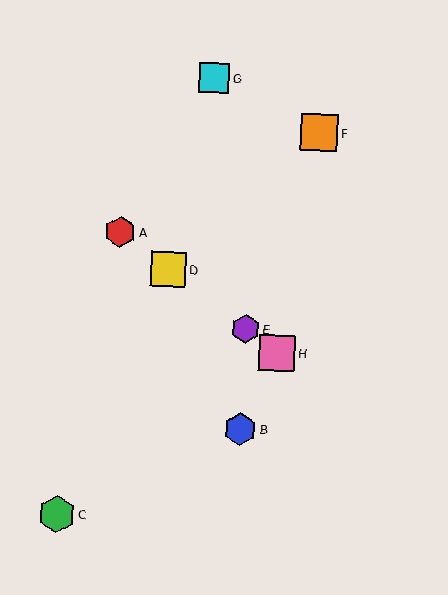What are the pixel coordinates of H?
Object H is at (277, 353).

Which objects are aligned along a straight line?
Objects A, D, E, H are aligned along a straight line.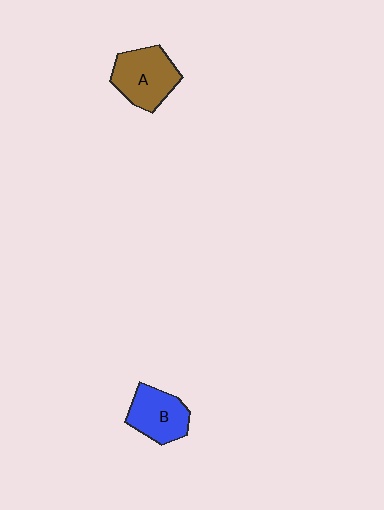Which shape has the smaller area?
Shape B (blue).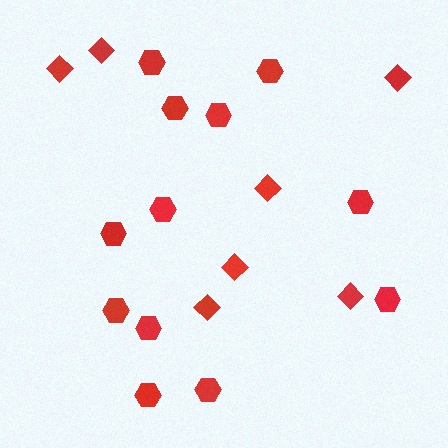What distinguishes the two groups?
There are 2 groups: one group of diamonds (7) and one group of hexagons (12).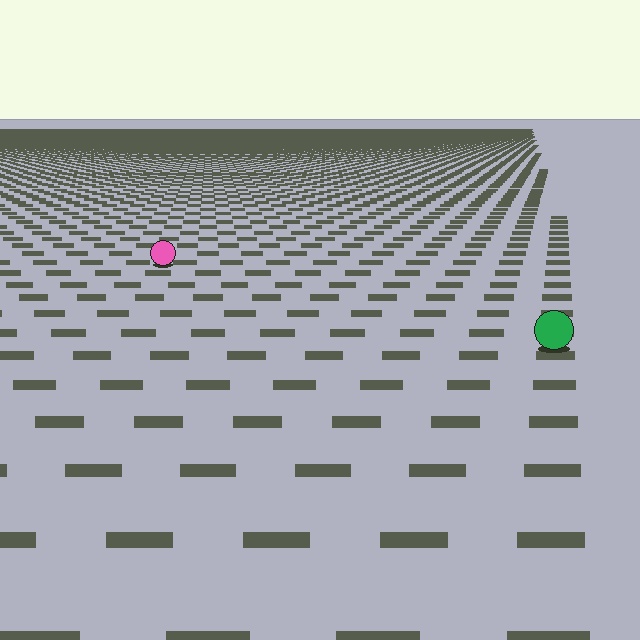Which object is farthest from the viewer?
The pink circle is farthest from the viewer. It appears smaller and the ground texture around it is denser.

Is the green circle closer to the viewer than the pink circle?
Yes. The green circle is closer — you can tell from the texture gradient: the ground texture is coarser near it.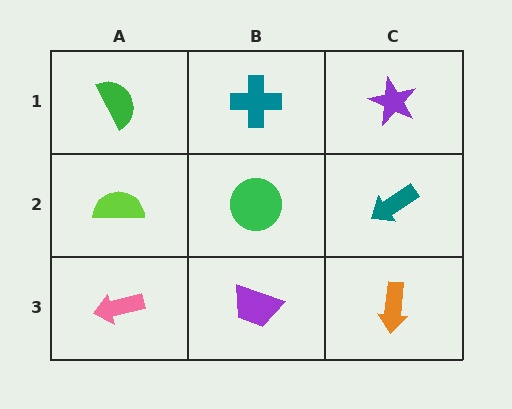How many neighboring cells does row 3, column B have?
3.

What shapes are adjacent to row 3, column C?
A teal arrow (row 2, column C), a purple trapezoid (row 3, column B).